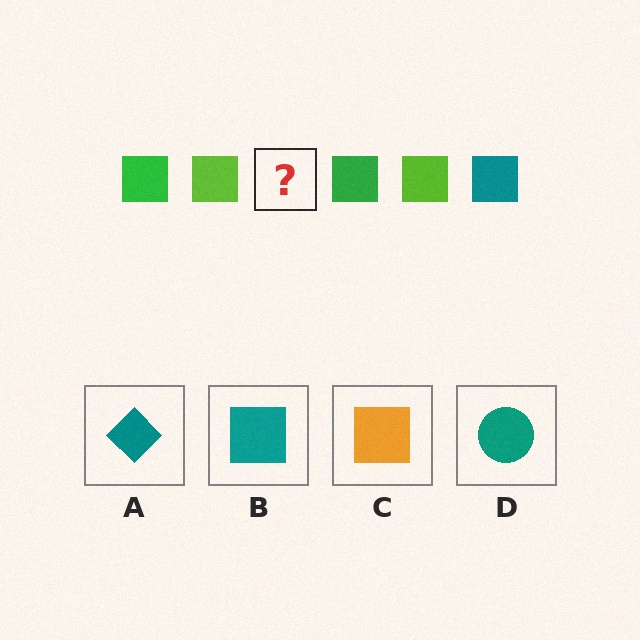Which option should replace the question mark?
Option B.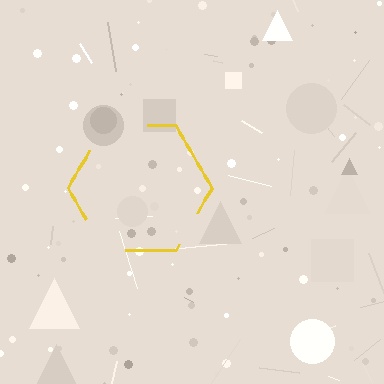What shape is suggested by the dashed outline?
The dashed outline suggests a hexagon.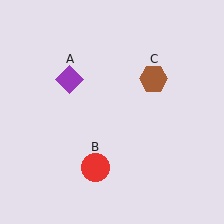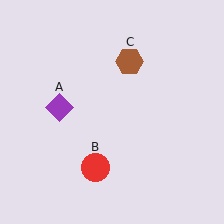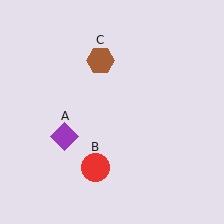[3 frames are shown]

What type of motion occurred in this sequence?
The purple diamond (object A), brown hexagon (object C) rotated counterclockwise around the center of the scene.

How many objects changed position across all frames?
2 objects changed position: purple diamond (object A), brown hexagon (object C).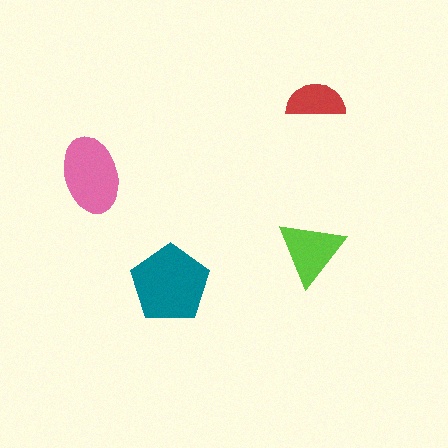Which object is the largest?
The teal pentagon.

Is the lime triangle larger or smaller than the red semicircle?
Larger.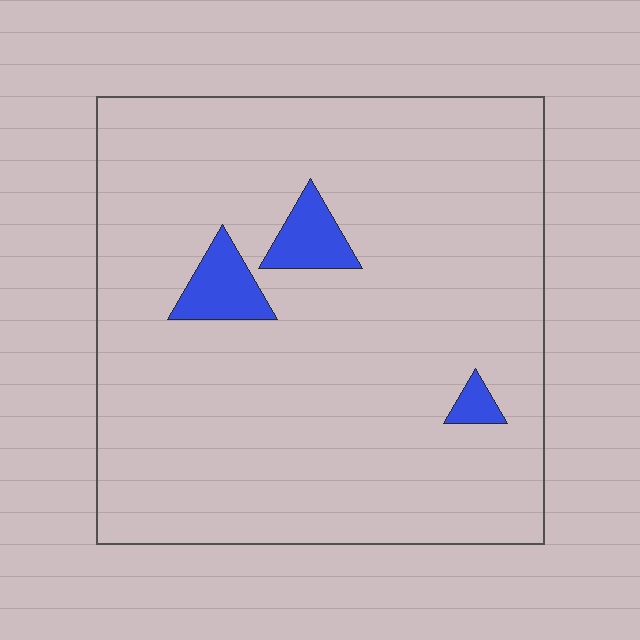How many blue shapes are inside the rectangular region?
3.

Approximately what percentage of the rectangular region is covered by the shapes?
Approximately 5%.